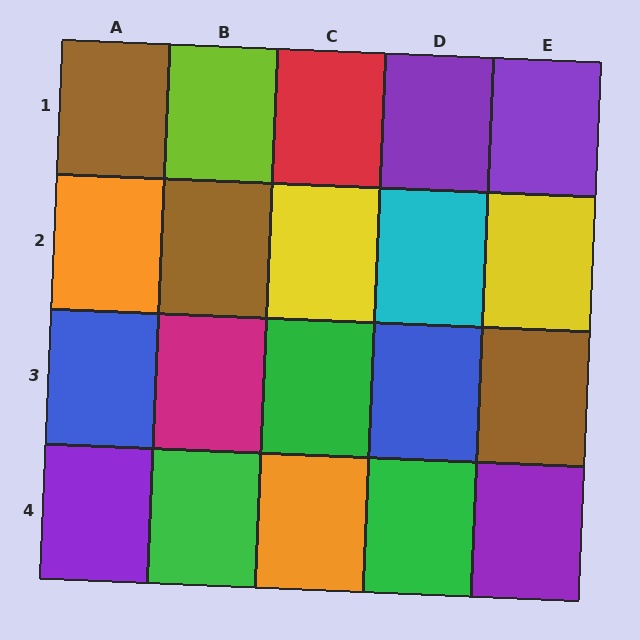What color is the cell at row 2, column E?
Yellow.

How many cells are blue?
2 cells are blue.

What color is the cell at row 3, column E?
Brown.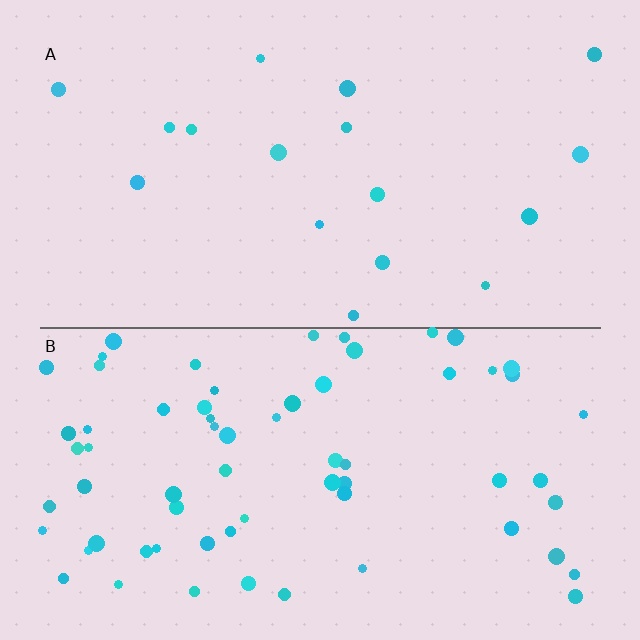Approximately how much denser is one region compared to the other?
Approximately 3.9× — region B over region A.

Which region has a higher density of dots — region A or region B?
B (the bottom).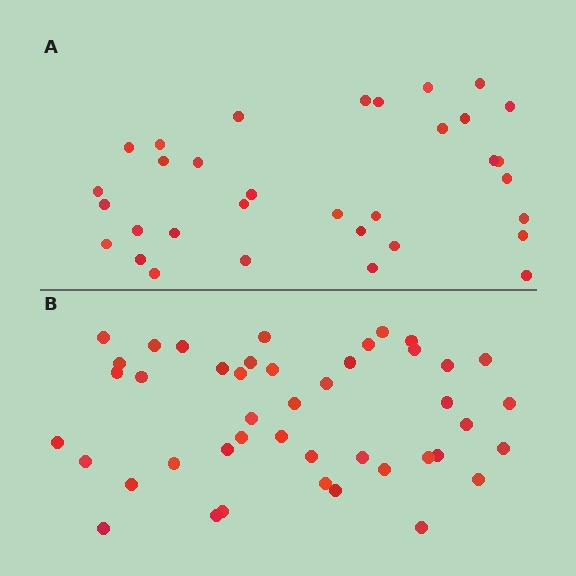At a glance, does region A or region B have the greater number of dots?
Region B (the bottom region) has more dots.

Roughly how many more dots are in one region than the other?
Region B has roughly 12 or so more dots than region A.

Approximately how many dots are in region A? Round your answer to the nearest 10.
About 30 dots. (The exact count is 33, which rounds to 30.)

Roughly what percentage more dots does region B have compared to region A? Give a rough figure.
About 35% more.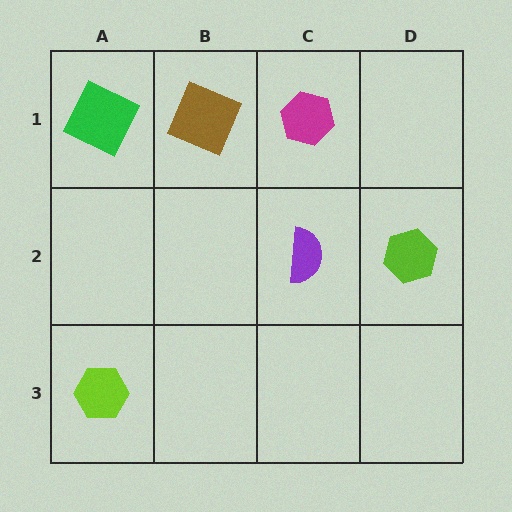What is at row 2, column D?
A lime hexagon.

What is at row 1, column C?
A magenta hexagon.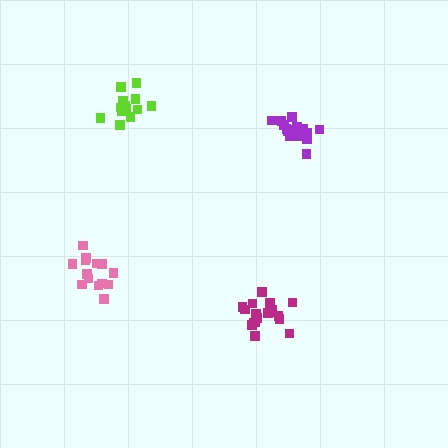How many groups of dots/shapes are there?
There are 4 groups.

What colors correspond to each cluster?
The clusters are colored: lime, pink, purple, magenta.